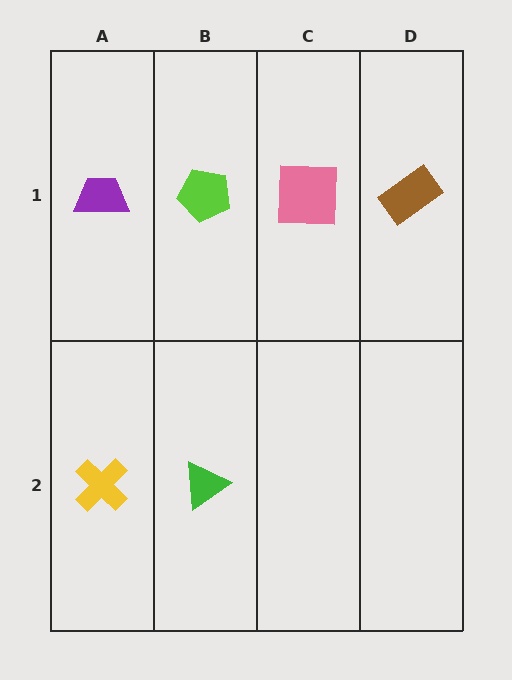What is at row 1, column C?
A pink square.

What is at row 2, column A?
A yellow cross.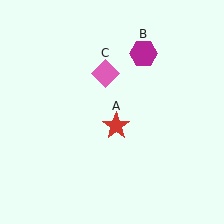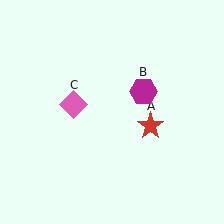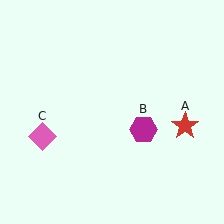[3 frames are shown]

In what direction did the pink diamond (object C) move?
The pink diamond (object C) moved down and to the left.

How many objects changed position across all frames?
3 objects changed position: red star (object A), magenta hexagon (object B), pink diamond (object C).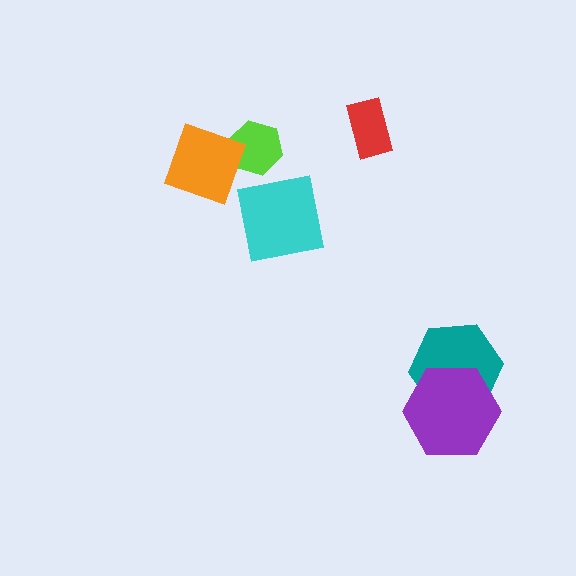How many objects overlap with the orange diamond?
1 object overlaps with the orange diamond.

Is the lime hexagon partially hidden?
Yes, it is partially covered by another shape.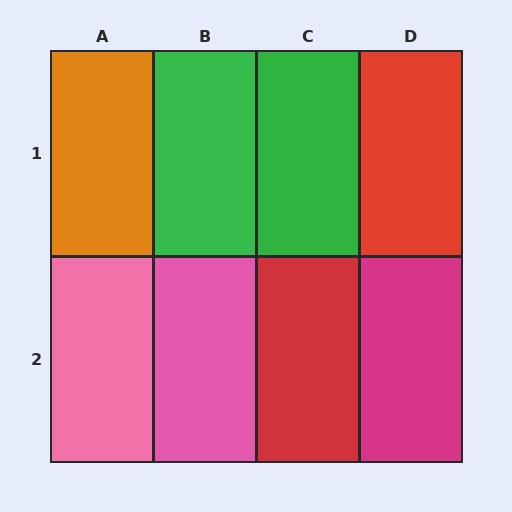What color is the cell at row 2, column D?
Magenta.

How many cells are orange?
1 cell is orange.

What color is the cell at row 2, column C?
Red.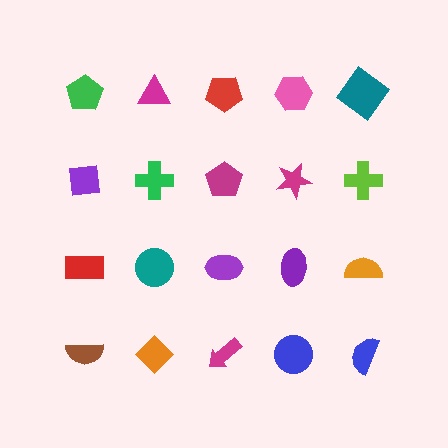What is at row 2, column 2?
A green cross.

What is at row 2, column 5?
A lime cross.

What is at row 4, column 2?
An orange diamond.